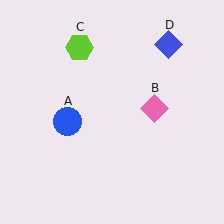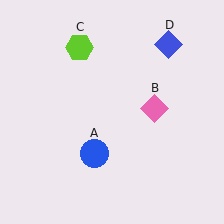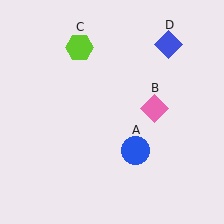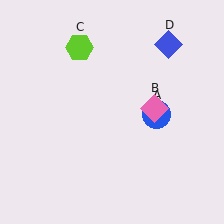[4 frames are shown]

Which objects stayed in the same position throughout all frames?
Pink diamond (object B) and lime hexagon (object C) and blue diamond (object D) remained stationary.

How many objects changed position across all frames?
1 object changed position: blue circle (object A).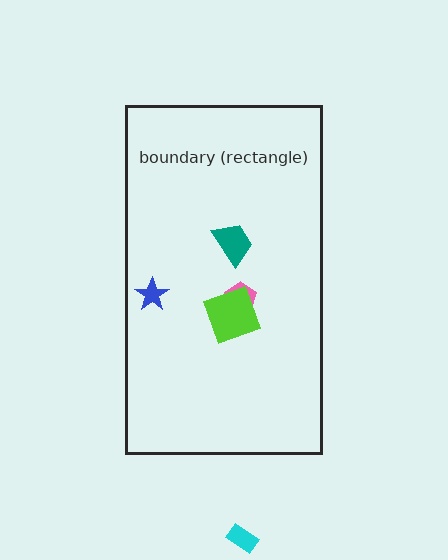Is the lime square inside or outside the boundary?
Inside.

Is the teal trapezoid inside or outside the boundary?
Inside.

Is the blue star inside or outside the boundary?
Inside.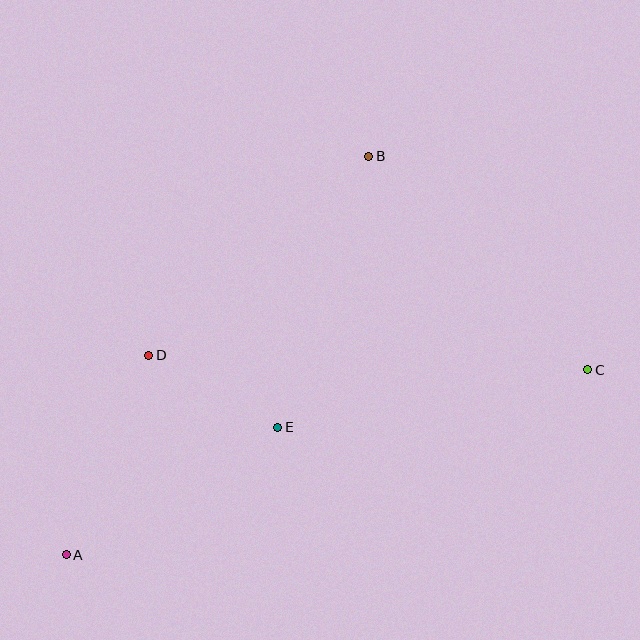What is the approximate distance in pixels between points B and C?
The distance between B and C is approximately 306 pixels.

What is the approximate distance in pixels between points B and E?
The distance between B and E is approximately 286 pixels.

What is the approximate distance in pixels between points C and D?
The distance between C and D is approximately 439 pixels.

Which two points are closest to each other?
Points D and E are closest to each other.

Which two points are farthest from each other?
Points A and C are farthest from each other.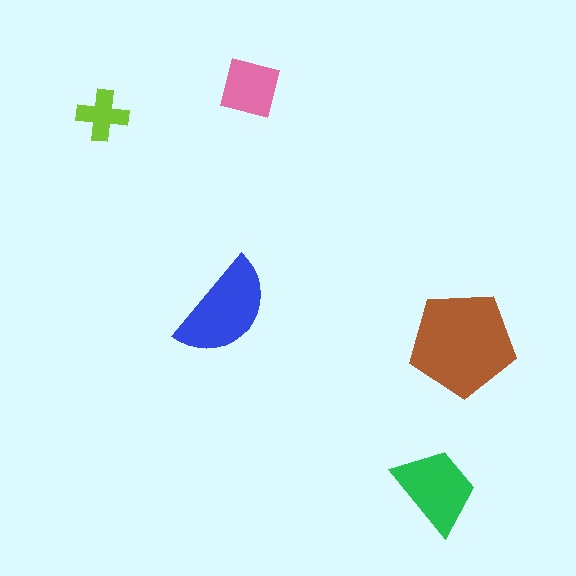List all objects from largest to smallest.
The brown pentagon, the blue semicircle, the green trapezoid, the pink square, the lime cross.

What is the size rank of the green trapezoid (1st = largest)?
3rd.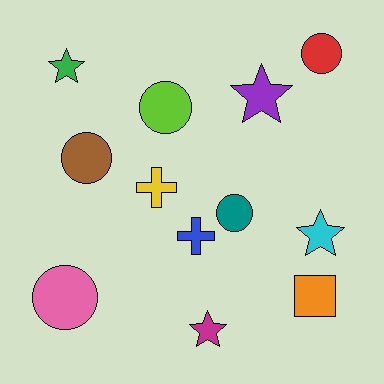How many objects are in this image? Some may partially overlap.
There are 12 objects.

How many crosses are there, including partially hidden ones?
There are 2 crosses.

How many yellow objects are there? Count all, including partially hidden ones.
There is 1 yellow object.